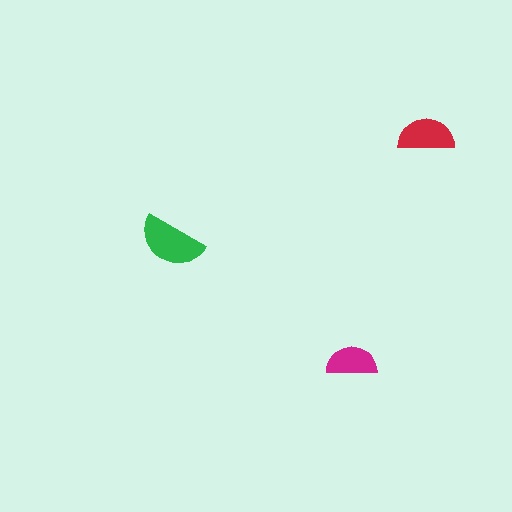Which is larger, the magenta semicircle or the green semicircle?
The green one.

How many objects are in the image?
There are 3 objects in the image.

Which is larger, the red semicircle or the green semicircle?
The green one.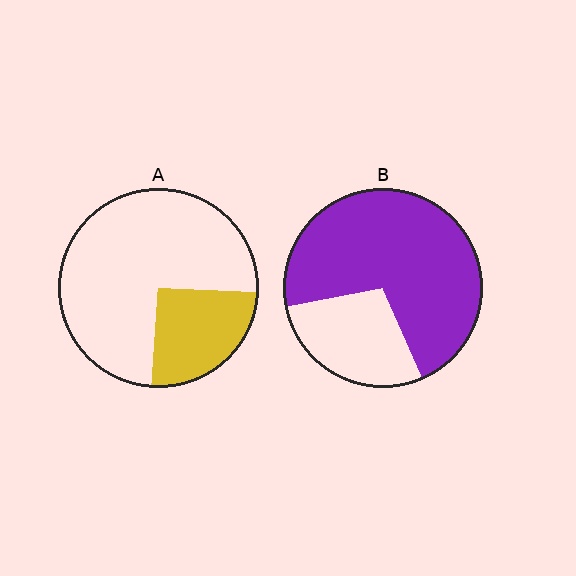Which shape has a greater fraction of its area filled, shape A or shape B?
Shape B.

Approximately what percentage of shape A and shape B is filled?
A is approximately 25% and B is approximately 70%.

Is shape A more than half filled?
No.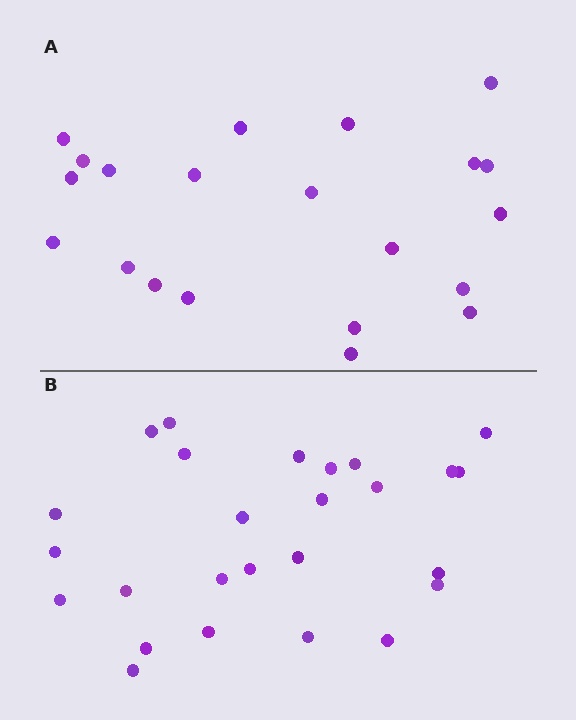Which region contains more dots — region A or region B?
Region B (the bottom region) has more dots.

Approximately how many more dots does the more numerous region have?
Region B has about 5 more dots than region A.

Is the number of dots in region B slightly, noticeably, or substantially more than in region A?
Region B has only slightly more — the two regions are fairly close. The ratio is roughly 1.2 to 1.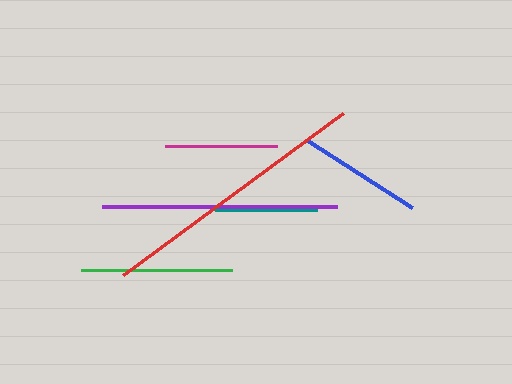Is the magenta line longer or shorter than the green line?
The green line is longer than the magenta line.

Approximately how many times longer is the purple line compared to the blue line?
The purple line is approximately 1.9 times the length of the blue line.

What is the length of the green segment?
The green segment is approximately 150 pixels long.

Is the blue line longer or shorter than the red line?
The red line is longer than the blue line.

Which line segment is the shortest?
The teal line is the shortest at approximately 101 pixels.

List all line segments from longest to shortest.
From longest to shortest: red, purple, green, blue, magenta, teal.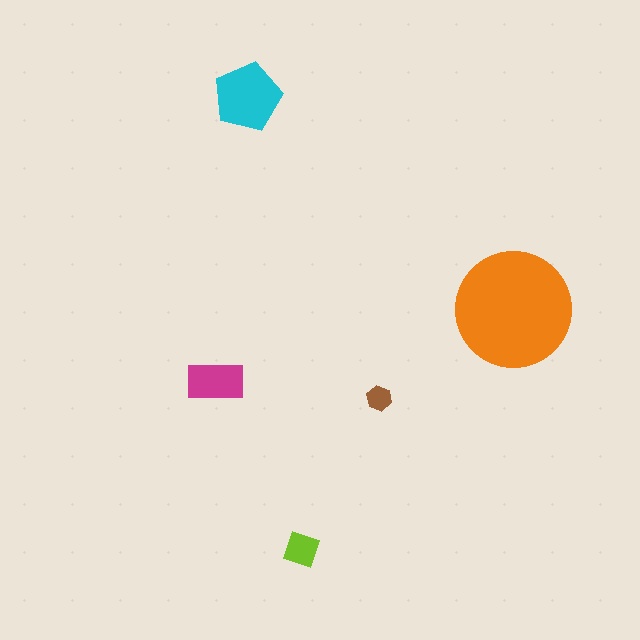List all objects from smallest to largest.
The brown hexagon, the lime diamond, the magenta rectangle, the cyan pentagon, the orange circle.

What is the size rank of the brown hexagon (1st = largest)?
5th.